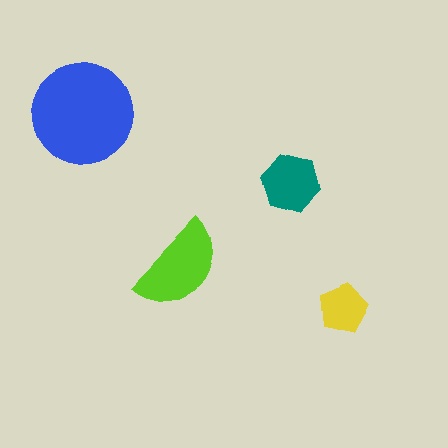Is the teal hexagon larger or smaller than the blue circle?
Smaller.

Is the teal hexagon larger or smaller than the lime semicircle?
Smaller.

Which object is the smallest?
The yellow pentagon.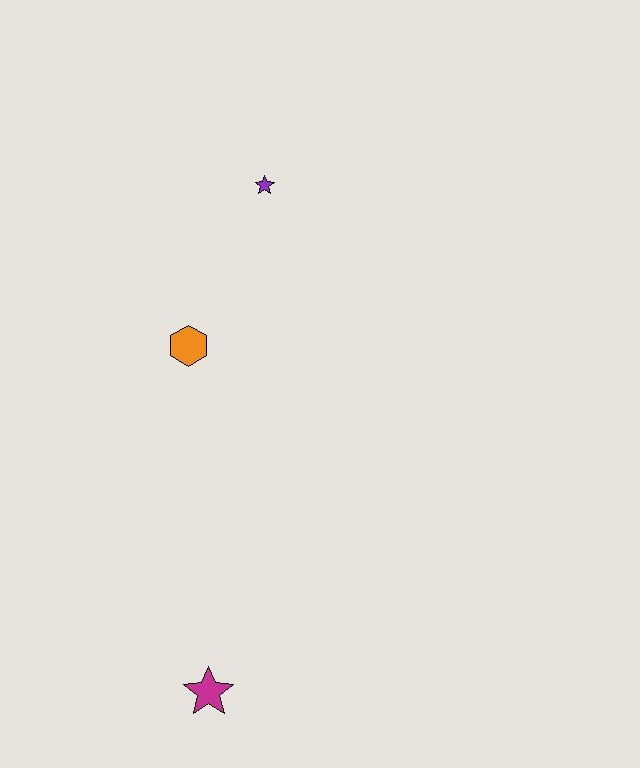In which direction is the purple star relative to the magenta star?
The purple star is above the magenta star.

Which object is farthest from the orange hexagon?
The magenta star is farthest from the orange hexagon.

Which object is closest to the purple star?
The orange hexagon is closest to the purple star.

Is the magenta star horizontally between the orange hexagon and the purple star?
Yes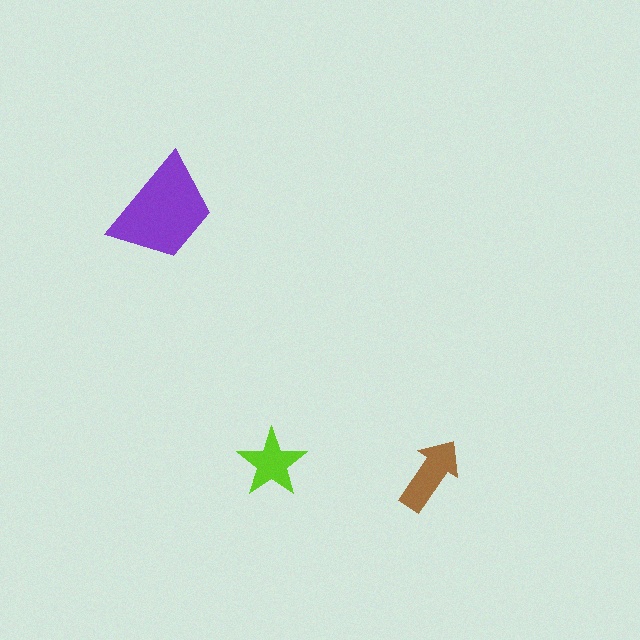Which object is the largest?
The purple trapezoid.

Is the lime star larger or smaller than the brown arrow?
Smaller.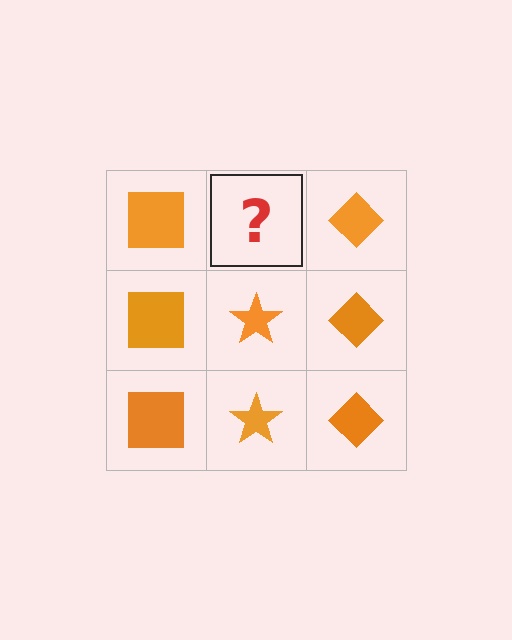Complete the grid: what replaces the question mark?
The question mark should be replaced with an orange star.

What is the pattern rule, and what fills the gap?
The rule is that each column has a consistent shape. The gap should be filled with an orange star.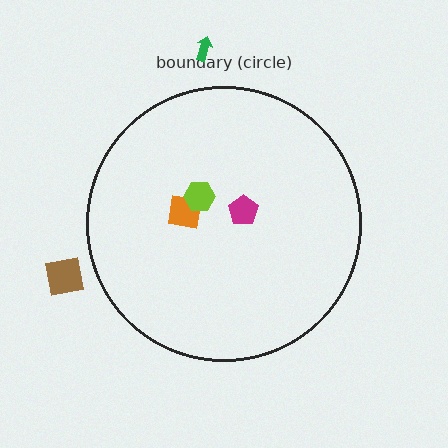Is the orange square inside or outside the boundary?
Inside.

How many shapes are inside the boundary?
3 inside, 2 outside.